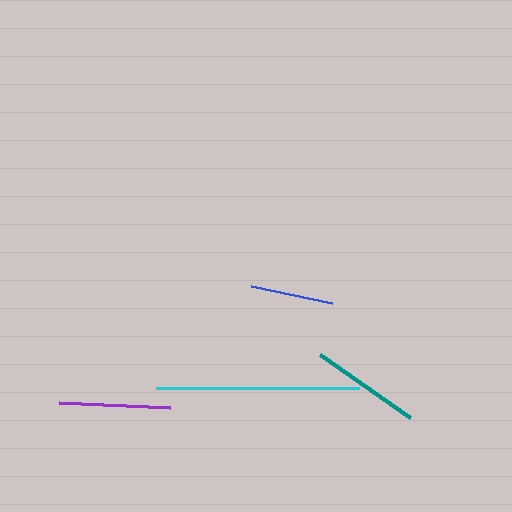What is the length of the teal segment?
The teal segment is approximately 110 pixels long.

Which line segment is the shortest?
The blue line is the shortest at approximately 83 pixels.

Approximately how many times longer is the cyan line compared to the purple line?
The cyan line is approximately 1.8 times the length of the purple line.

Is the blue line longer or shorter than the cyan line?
The cyan line is longer than the blue line.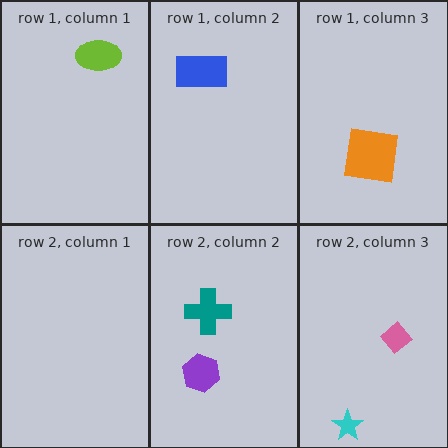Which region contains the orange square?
The row 1, column 3 region.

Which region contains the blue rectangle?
The row 1, column 2 region.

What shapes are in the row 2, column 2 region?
The purple hexagon, the teal cross.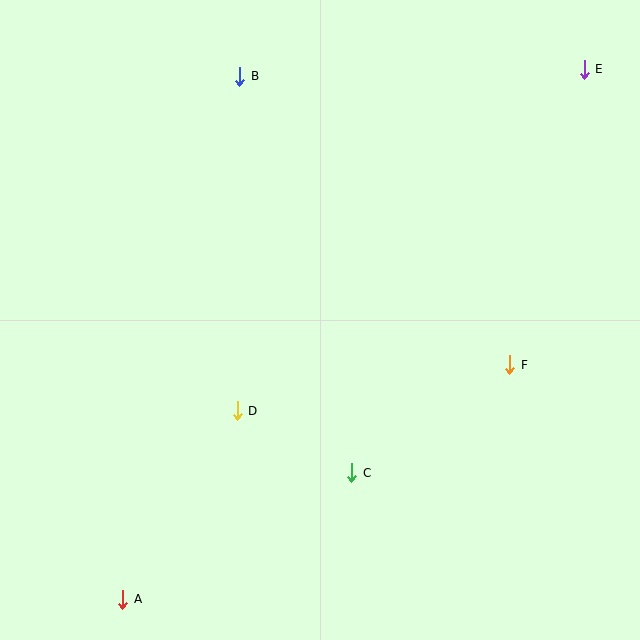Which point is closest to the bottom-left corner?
Point A is closest to the bottom-left corner.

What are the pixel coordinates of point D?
Point D is at (237, 411).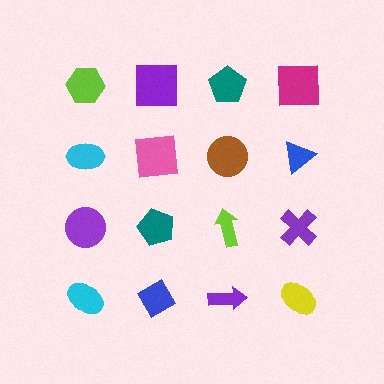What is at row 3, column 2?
A teal pentagon.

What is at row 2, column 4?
A blue triangle.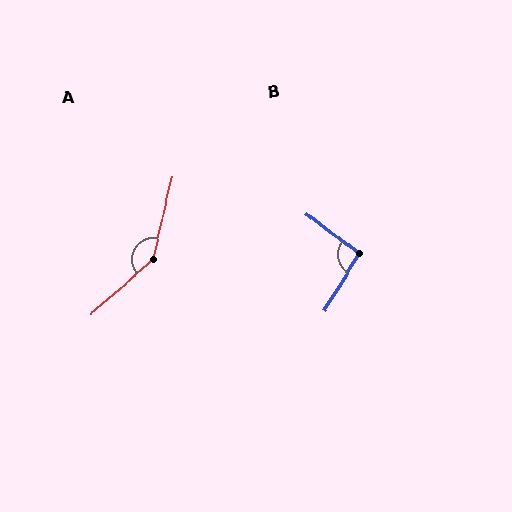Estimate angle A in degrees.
Approximately 145 degrees.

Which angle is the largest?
A, at approximately 145 degrees.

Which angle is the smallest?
B, at approximately 96 degrees.